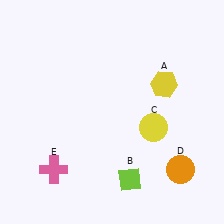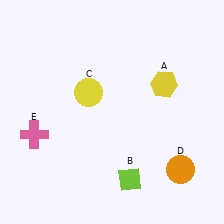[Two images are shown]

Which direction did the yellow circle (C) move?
The yellow circle (C) moved left.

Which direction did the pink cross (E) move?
The pink cross (E) moved up.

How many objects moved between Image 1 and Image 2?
2 objects moved between the two images.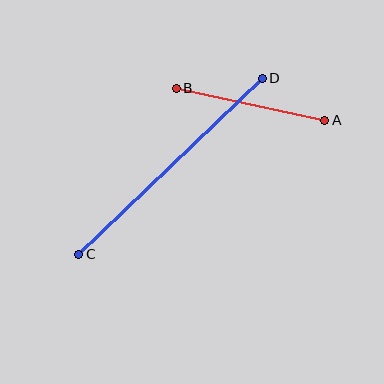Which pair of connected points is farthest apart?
Points C and D are farthest apart.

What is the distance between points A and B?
The distance is approximately 152 pixels.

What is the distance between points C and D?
The distance is approximately 254 pixels.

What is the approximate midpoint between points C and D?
The midpoint is at approximately (170, 166) pixels.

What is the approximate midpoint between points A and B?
The midpoint is at approximately (251, 104) pixels.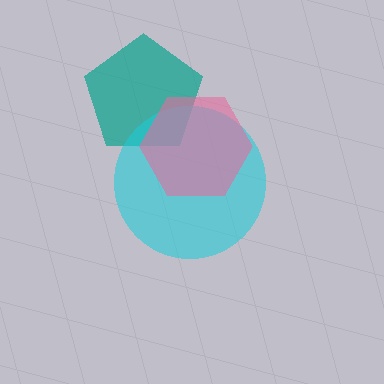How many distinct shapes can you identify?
There are 3 distinct shapes: a teal pentagon, a cyan circle, a pink hexagon.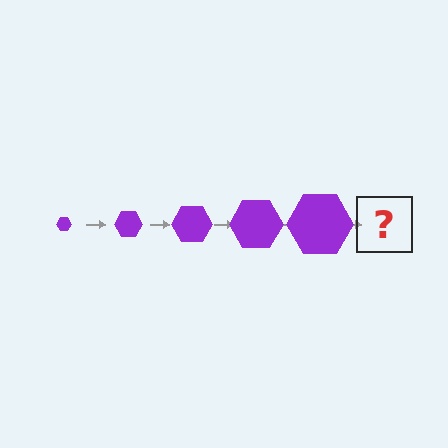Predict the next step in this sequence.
The next step is a purple hexagon, larger than the previous one.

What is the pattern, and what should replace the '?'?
The pattern is that the hexagon gets progressively larger each step. The '?' should be a purple hexagon, larger than the previous one.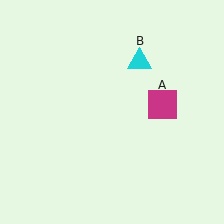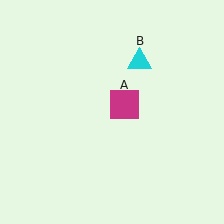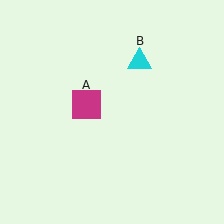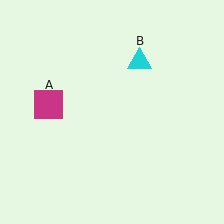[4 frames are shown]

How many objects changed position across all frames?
1 object changed position: magenta square (object A).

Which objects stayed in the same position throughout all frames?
Cyan triangle (object B) remained stationary.